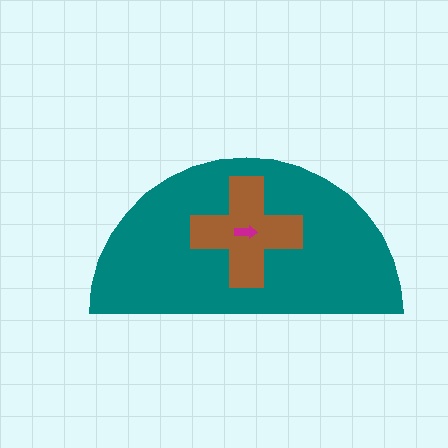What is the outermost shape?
The teal semicircle.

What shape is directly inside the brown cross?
The magenta arrow.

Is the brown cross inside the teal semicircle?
Yes.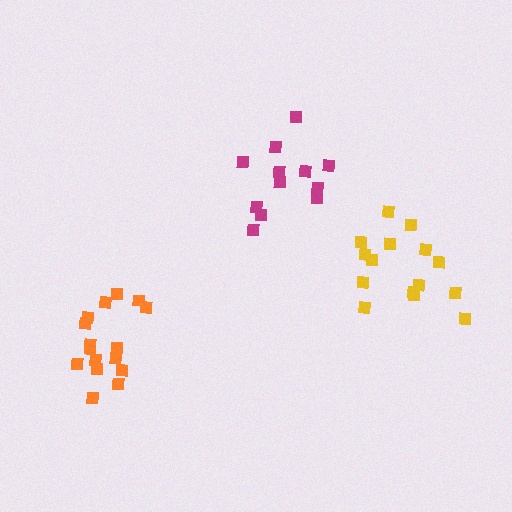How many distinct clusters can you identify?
There are 3 distinct clusters.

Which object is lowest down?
The orange cluster is bottommost.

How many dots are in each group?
Group 1: 15 dots, Group 2: 16 dots, Group 3: 12 dots (43 total).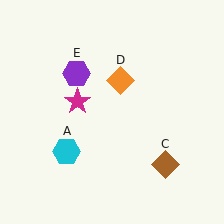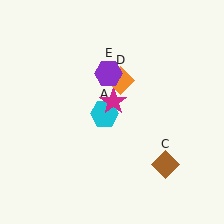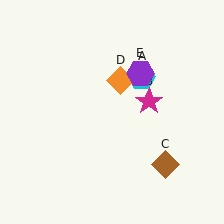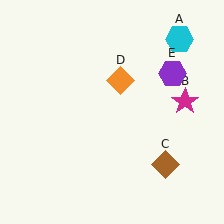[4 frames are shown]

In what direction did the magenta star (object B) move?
The magenta star (object B) moved right.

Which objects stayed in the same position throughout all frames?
Brown diamond (object C) and orange diamond (object D) remained stationary.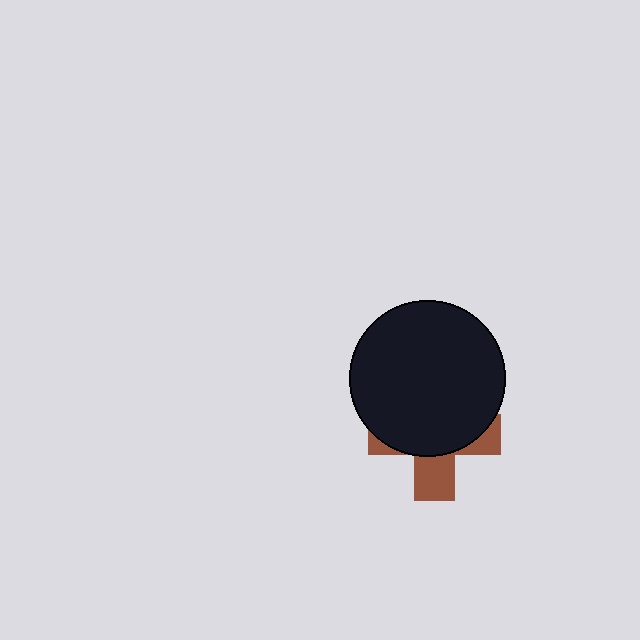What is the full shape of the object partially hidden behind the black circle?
The partially hidden object is a brown cross.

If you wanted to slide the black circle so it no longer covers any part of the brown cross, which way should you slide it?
Slide it up — that is the most direct way to separate the two shapes.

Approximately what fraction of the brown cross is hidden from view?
Roughly 65% of the brown cross is hidden behind the black circle.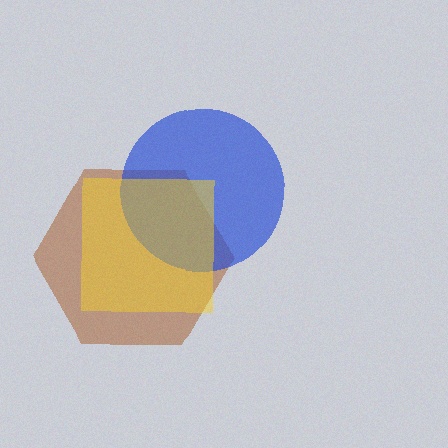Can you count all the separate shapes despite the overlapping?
Yes, there are 3 separate shapes.